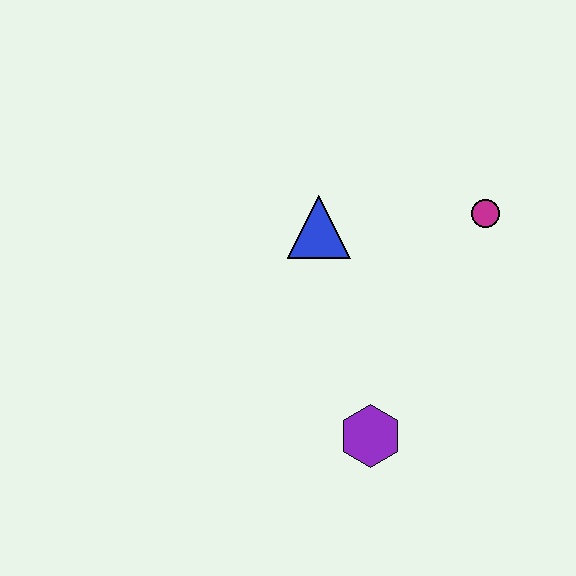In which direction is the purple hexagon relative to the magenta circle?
The purple hexagon is below the magenta circle.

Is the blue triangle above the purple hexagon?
Yes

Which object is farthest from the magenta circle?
The purple hexagon is farthest from the magenta circle.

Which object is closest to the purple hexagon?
The blue triangle is closest to the purple hexagon.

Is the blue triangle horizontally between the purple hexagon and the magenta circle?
No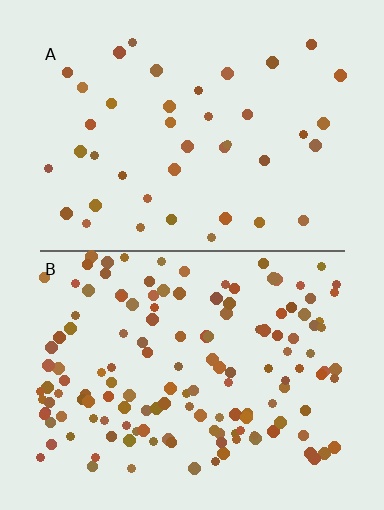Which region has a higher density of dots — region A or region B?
B (the bottom).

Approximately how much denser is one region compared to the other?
Approximately 3.4× — region B over region A.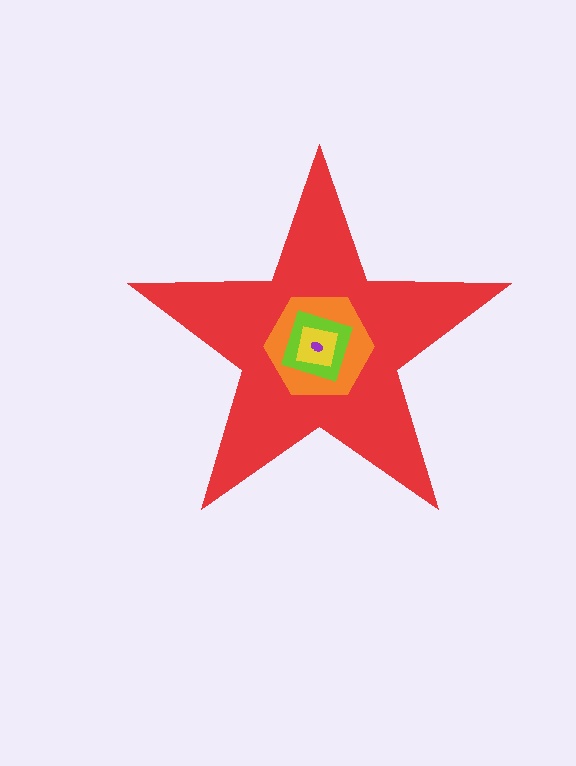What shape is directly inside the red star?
The orange hexagon.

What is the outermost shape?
The red star.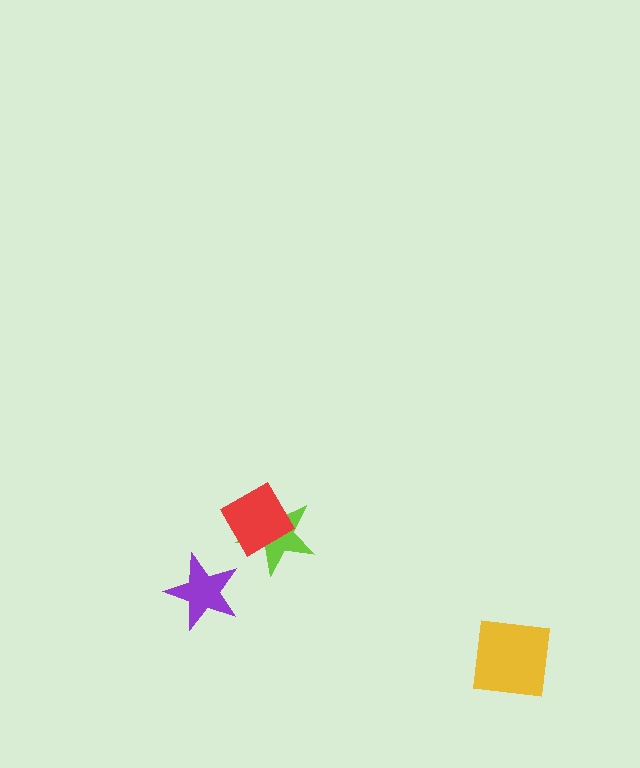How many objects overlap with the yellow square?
0 objects overlap with the yellow square.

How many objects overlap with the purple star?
0 objects overlap with the purple star.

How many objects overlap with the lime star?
1 object overlaps with the lime star.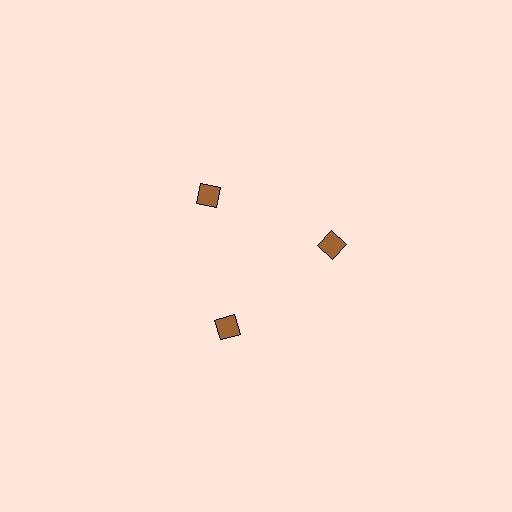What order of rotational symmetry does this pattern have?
This pattern has 3-fold rotational symmetry.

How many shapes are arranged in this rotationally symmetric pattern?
There are 3 shapes, arranged in 3 groups of 1.